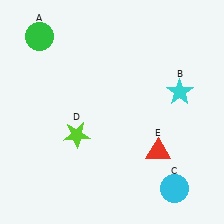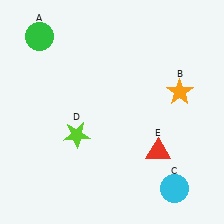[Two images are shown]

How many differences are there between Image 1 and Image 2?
There is 1 difference between the two images.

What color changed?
The star (B) changed from cyan in Image 1 to orange in Image 2.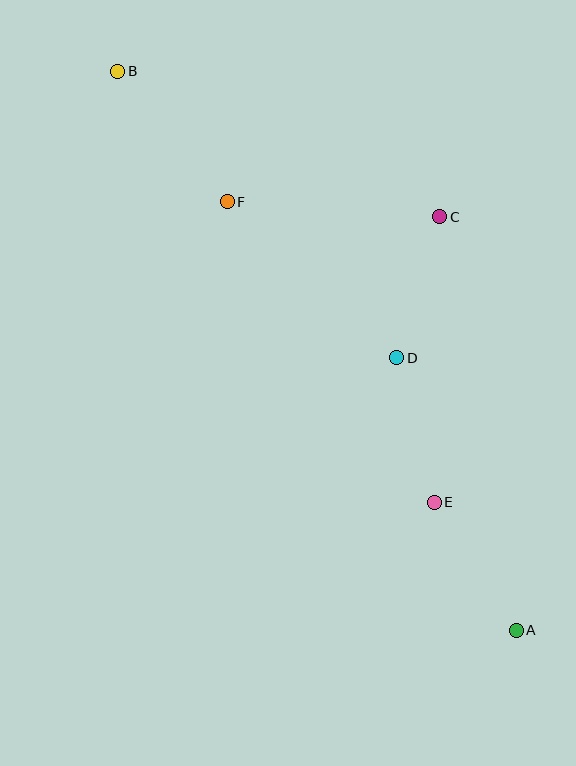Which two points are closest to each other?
Points C and D are closest to each other.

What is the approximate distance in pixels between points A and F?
The distance between A and F is approximately 517 pixels.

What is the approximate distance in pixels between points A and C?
The distance between A and C is approximately 421 pixels.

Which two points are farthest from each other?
Points A and B are farthest from each other.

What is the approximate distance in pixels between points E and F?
The distance between E and F is approximately 365 pixels.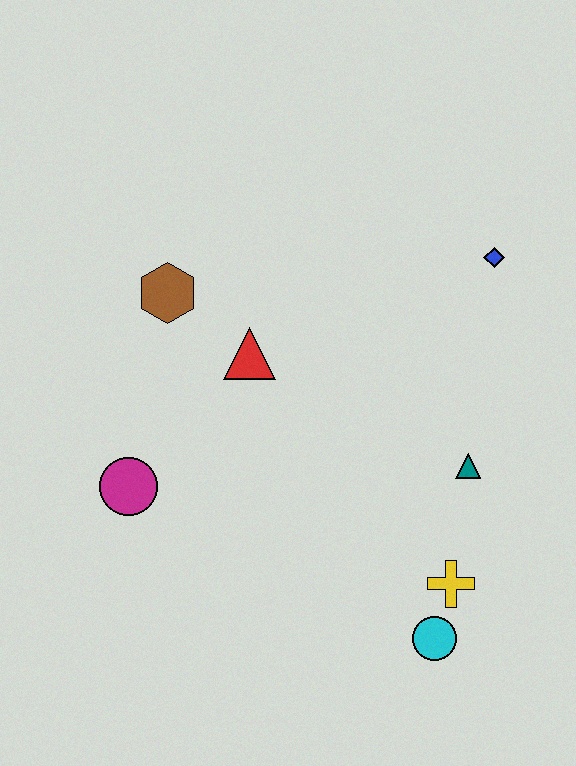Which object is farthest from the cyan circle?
The brown hexagon is farthest from the cyan circle.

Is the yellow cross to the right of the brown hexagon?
Yes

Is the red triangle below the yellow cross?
No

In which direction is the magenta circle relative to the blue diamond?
The magenta circle is to the left of the blue diamond.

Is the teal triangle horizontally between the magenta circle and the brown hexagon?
No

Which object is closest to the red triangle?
The brown hexagon is closest to the red triangle.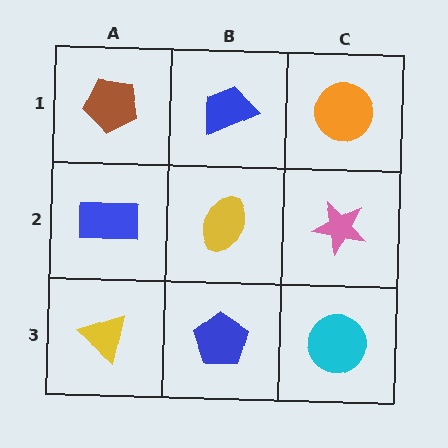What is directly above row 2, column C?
An orange circle.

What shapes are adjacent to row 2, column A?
A brown pentagon (row 1, column A), a yellow triangle (row 3, column A), a yellow ellipse (row 2, column B).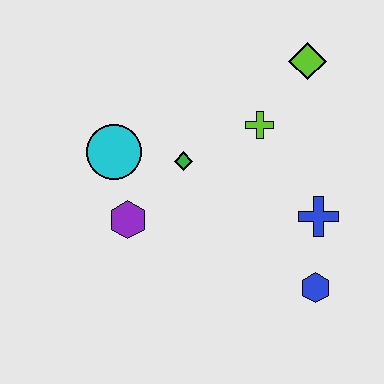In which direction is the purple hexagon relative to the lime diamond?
The purple hexagon is to the left of the lime diamond.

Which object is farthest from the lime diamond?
The purple hexagon is farthest from the lime diamond.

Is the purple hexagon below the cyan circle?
Yes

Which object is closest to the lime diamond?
The lime cross is closest to the lime diamond.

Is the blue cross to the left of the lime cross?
No